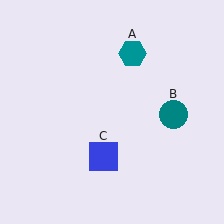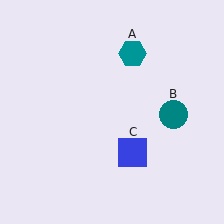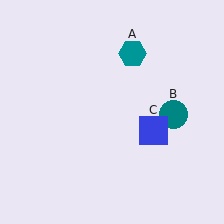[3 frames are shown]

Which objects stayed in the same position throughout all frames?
Teal hexagon (object A) and teal circle (object B) remained stationary.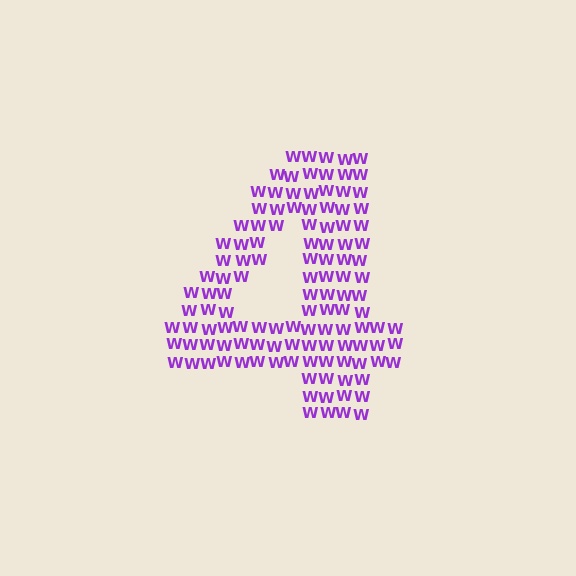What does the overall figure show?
The overall figure shows the digit 4.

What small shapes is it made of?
It is made of small letter W's.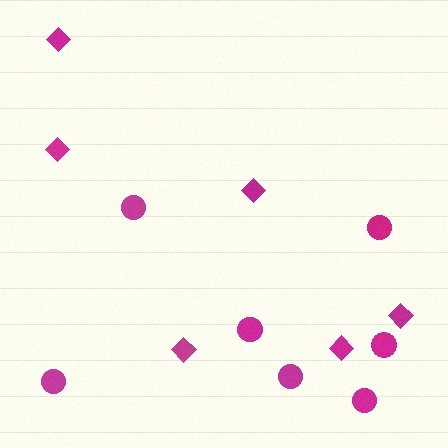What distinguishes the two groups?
There are 2 groups: one group of circles (7) and one group of diamonds (6).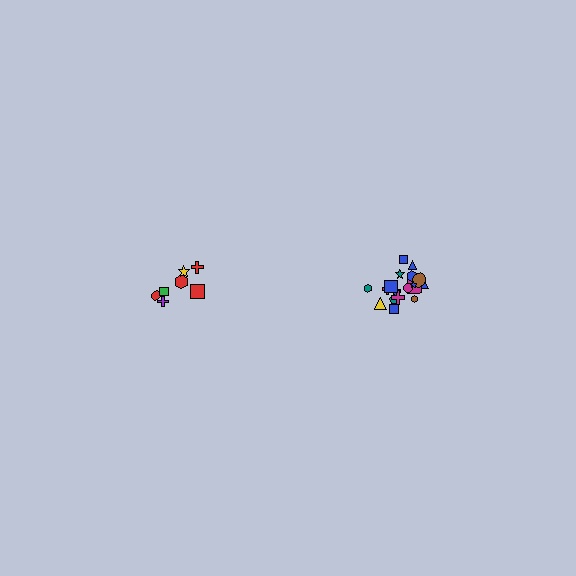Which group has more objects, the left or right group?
The right group.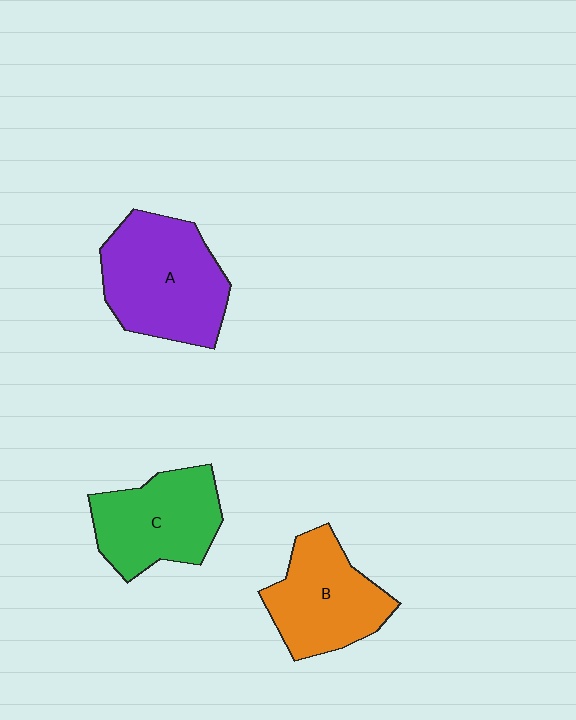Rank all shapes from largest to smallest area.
From largest to smallest: A (purple), C (green), B (orange).